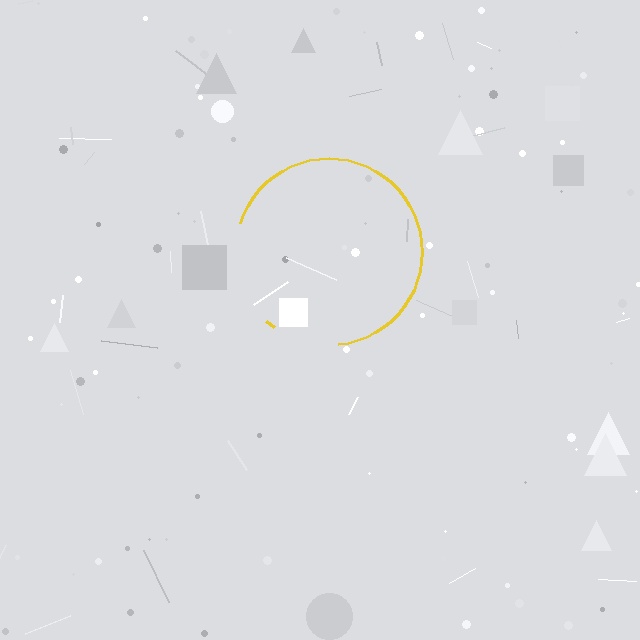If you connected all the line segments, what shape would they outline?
They would outline a circle.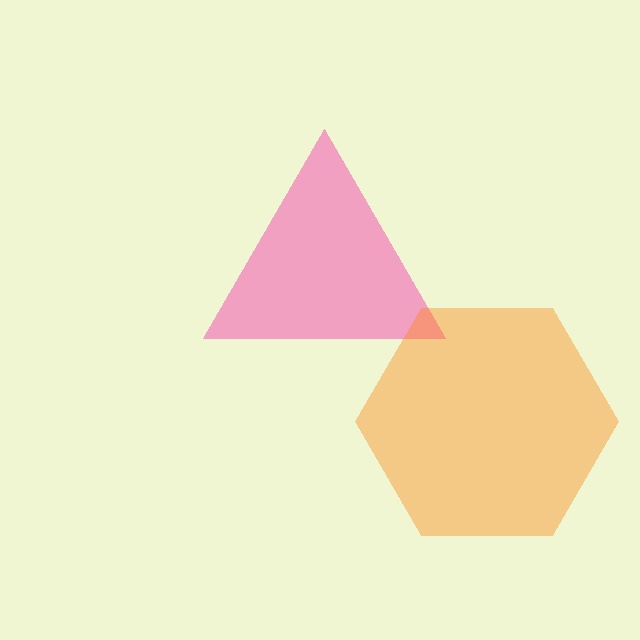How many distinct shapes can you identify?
There are 2 distinct shapes: a pink triangle, an orange hexagon.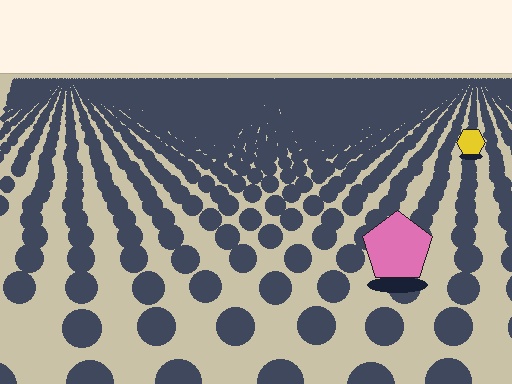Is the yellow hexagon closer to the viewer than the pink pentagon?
No. The pink pentagon is closer — you can tell from the texture gradient: the ground texture is coarser near it.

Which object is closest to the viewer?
The pink pentagon is closest. The texture marks near it are larger and more spread out.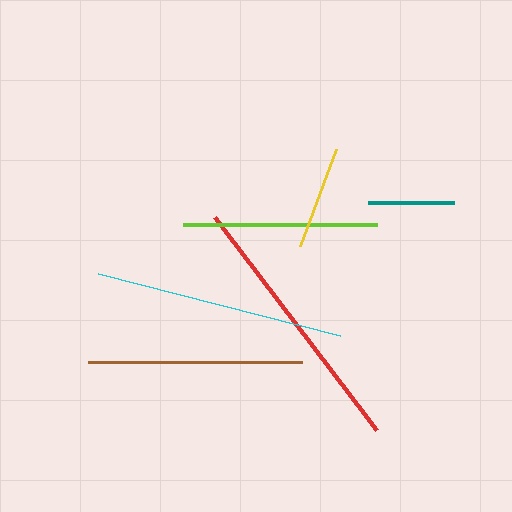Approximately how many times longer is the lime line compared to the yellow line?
The lime line is approximately 1.9 times the length of the yellow line.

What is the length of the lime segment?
The lime segment is approximately 194 pixels long.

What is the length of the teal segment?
The teal segment is approximately 86 pixels long.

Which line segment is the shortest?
The teal line is the shortest at approximately 86 pixels.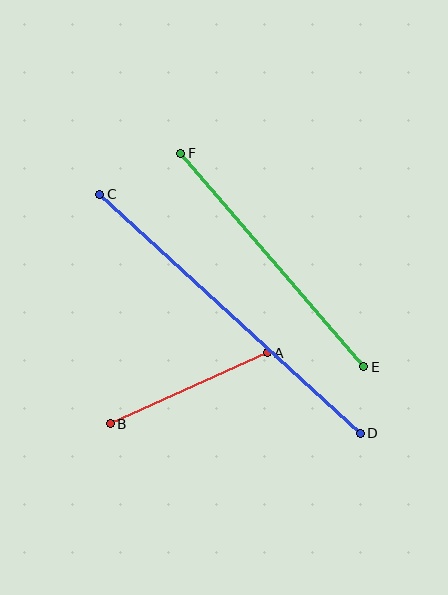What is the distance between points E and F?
The distance is approximately 281 pixels.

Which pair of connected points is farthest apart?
Points C and D are farthest apart.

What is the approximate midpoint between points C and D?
The midpoint is at approximately (230, 314) pixels.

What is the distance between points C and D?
The distance is approximately 354 pixels.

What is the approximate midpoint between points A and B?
The midpoint is at approximately (189, 388) pixels.